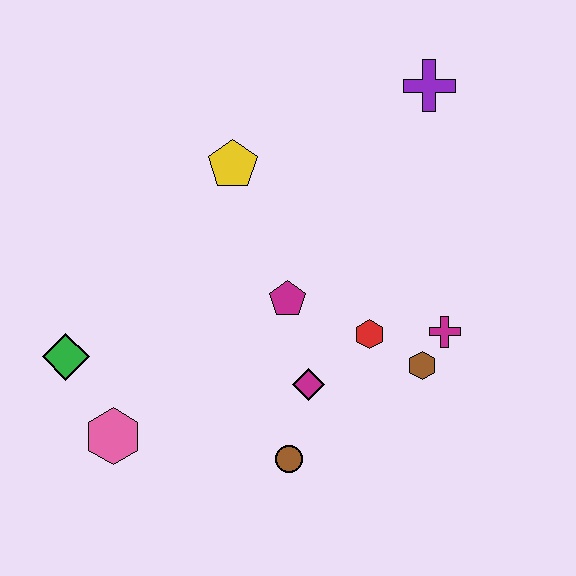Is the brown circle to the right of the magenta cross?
No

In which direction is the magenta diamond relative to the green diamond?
The magenta diamond is to the right of the green diamond.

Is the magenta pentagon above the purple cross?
No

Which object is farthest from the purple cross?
The pink hexagon is farthest from the purple cross.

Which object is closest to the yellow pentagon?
The magenta pentagon is closest to the yellow pentagon.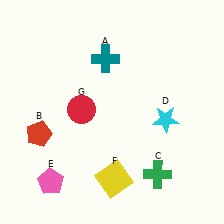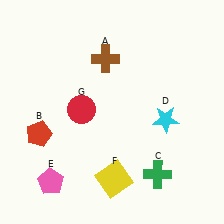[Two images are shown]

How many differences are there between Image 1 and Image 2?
There is 1 difference between the two images.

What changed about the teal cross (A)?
In Image 1, A is teal. In Image 2, it changed to brown.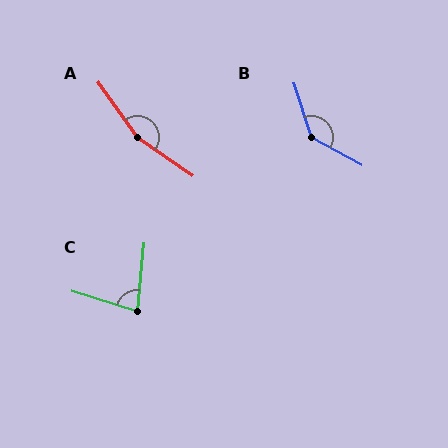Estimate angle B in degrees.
Approximately 137 degrees.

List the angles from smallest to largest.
C (79°), B (137°), A (161°).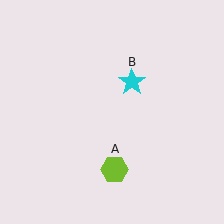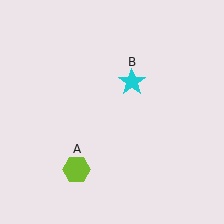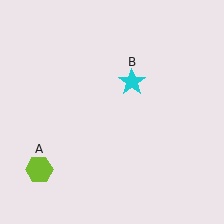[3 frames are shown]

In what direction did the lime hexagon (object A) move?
The lime hexagon (object A) moved left.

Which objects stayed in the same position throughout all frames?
Cyan star (object B) remained stationary.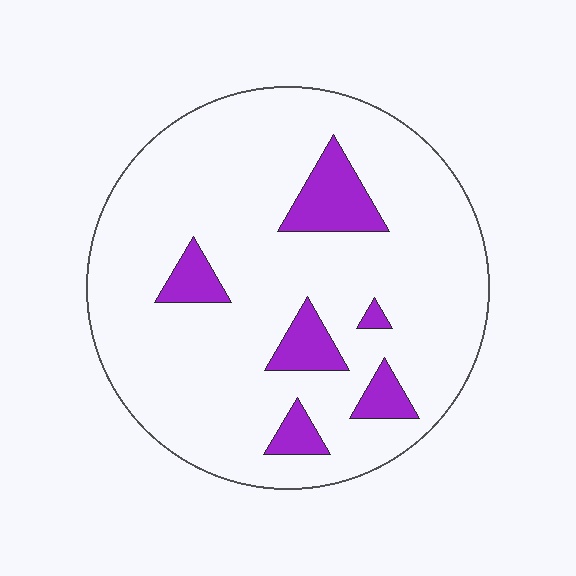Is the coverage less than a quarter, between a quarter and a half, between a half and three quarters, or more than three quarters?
Less than a quarter.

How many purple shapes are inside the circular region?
6.